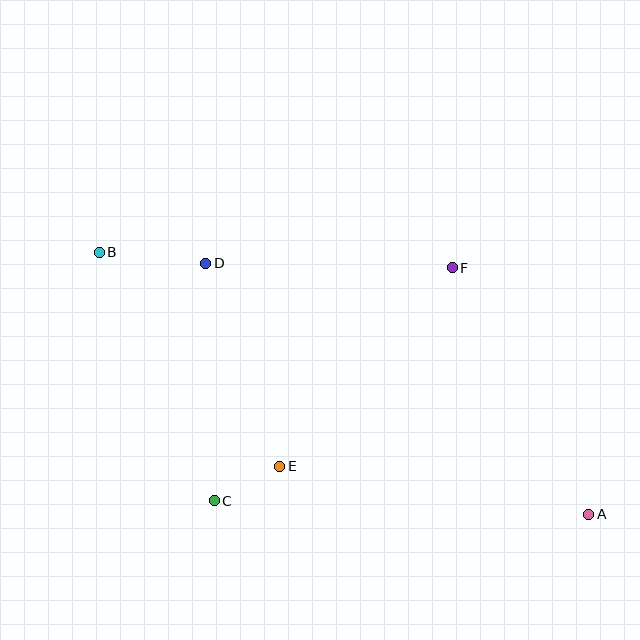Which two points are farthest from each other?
Points A and B are farthest from each other.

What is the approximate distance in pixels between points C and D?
The distance between C and D is approximately 238 pixels.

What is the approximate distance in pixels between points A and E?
The distance between A and E is approximately 313 pixels.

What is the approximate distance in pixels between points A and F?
The distance between A and F is approximately 282 pixels.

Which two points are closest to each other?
Points C and E are closest to each other.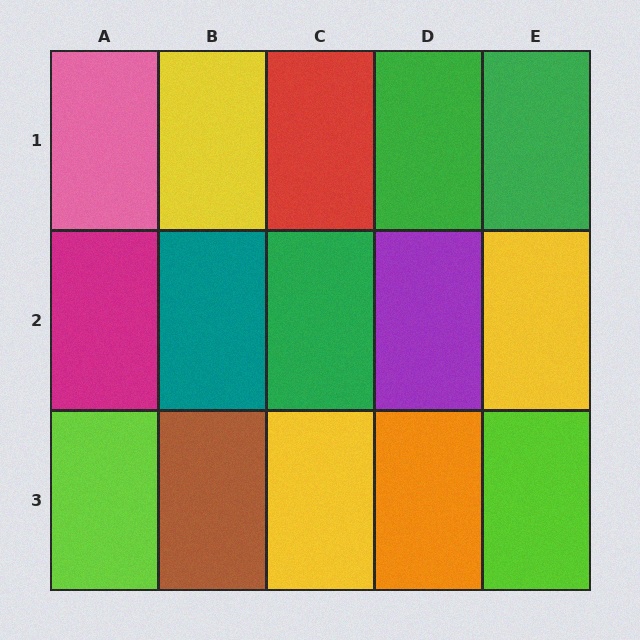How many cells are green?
3 cells are green.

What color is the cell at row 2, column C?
Green.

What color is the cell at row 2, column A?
Magenta.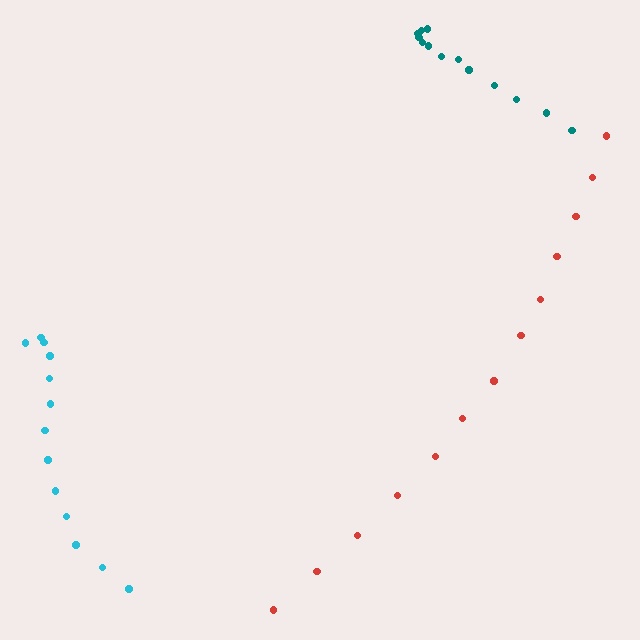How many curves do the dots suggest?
There are 3 distinct paths.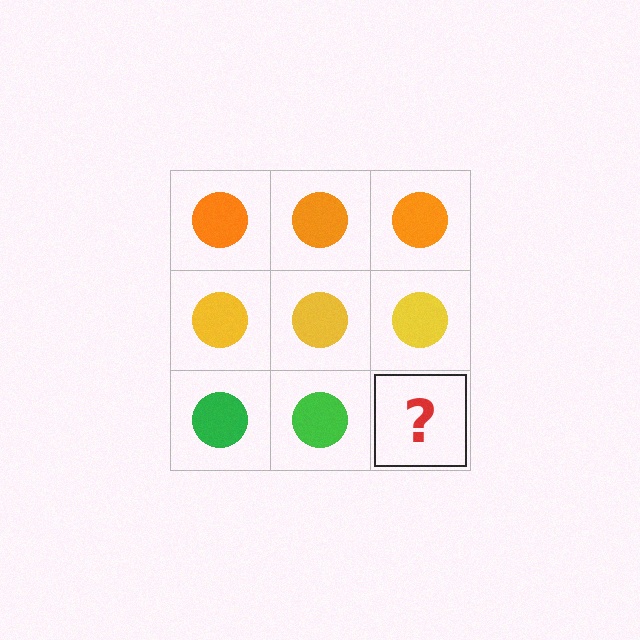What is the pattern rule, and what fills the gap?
The rule is that each row has a consistent color. The gap should be filled with a green circle.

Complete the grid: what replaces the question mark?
The question mark should be replaced with a green circle.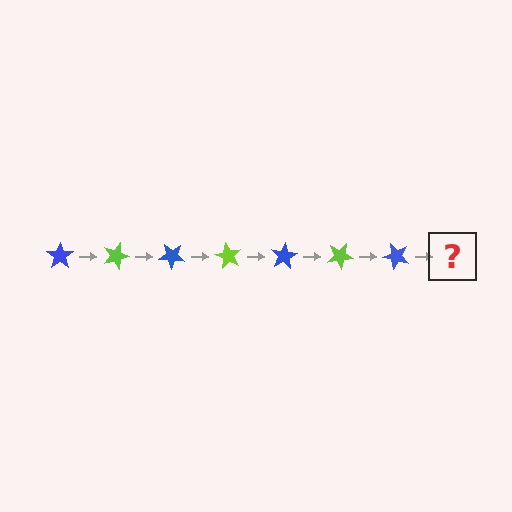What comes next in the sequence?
The next element should be a lime star, rotated 140 degrees from the start.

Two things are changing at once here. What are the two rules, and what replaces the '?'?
The two rules are that it rotates 20 degrees each step and the color cycles through blue and lime. The '?' should be a lime star, rotated 140 degrees from the start.